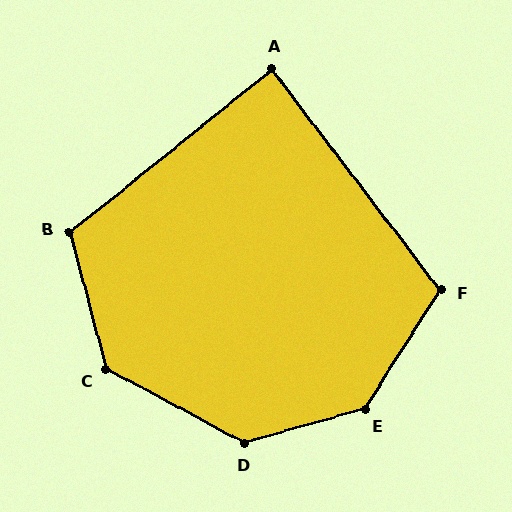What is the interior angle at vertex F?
Approximately 110 degrees (obtuse).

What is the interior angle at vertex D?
Approximately 136 degrees (obtuse).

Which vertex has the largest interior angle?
E, at approximately 138 degrees.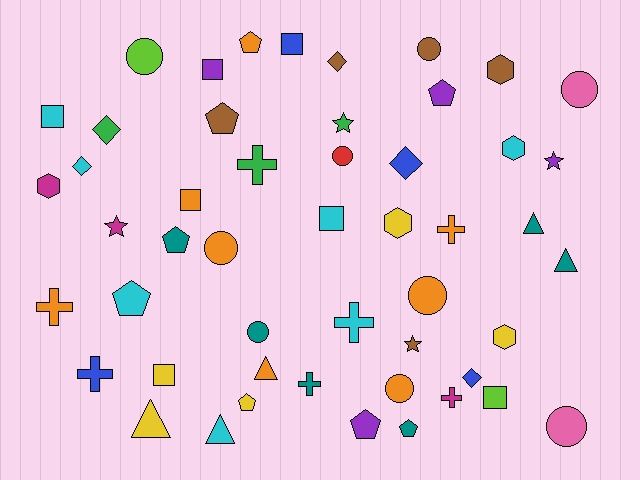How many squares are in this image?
There are 7 squares.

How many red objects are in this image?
There is 1 red object.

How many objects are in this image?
There are 50 objects.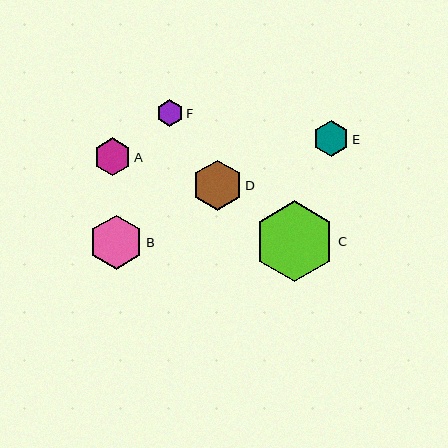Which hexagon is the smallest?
Hexagon F is the smallest with a size of approximately 27 pixels.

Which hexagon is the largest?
Hexagon C is the largest with a size of approximately 81 pixels.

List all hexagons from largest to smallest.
From largest to smallest: C, B, D, A, E, F.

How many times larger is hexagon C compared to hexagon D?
Hexagon C is approximately 1.6 times the size of hexagon D.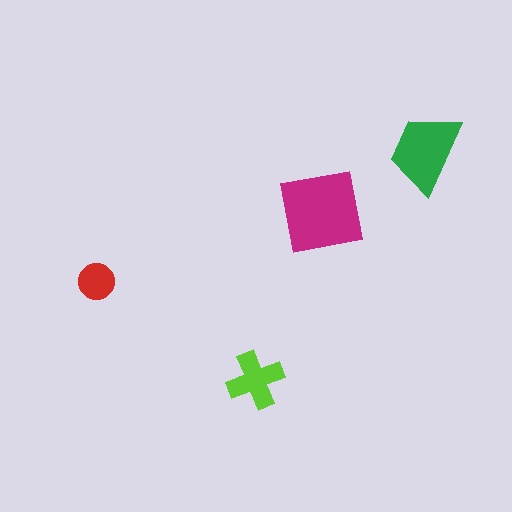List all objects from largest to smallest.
The magenta square, the green trapezoid, the lime cross, the red circle.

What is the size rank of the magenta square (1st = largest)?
1st.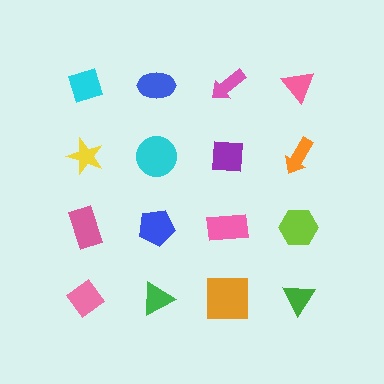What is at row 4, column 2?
A green triangle.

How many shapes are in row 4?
4 shapes.